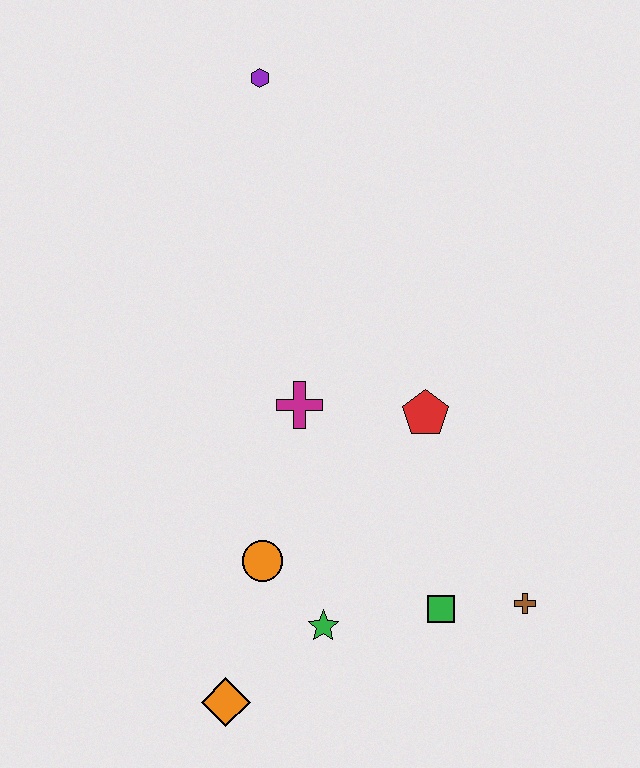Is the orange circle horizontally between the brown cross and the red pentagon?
No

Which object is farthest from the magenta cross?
The purple hexagon is farthest from the magenta cross.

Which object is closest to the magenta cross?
The red pentagon is closest to the magenta cross.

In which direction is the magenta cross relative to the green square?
The magenta cross is above the green square.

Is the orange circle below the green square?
No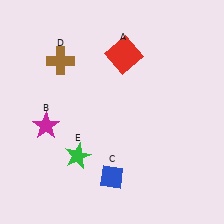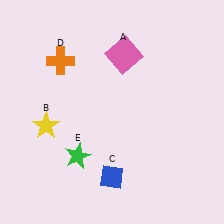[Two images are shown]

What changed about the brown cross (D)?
In Image 1, D is brown. In Image 2, it changed to orange.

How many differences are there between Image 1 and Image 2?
There are 3 differences between the two images.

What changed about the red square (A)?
In Image 1, A is red. In Image 2, it changed to pink.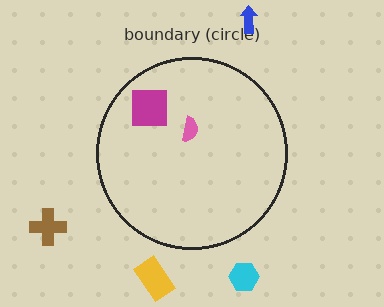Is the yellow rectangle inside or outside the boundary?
Outside.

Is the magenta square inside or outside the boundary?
Inside.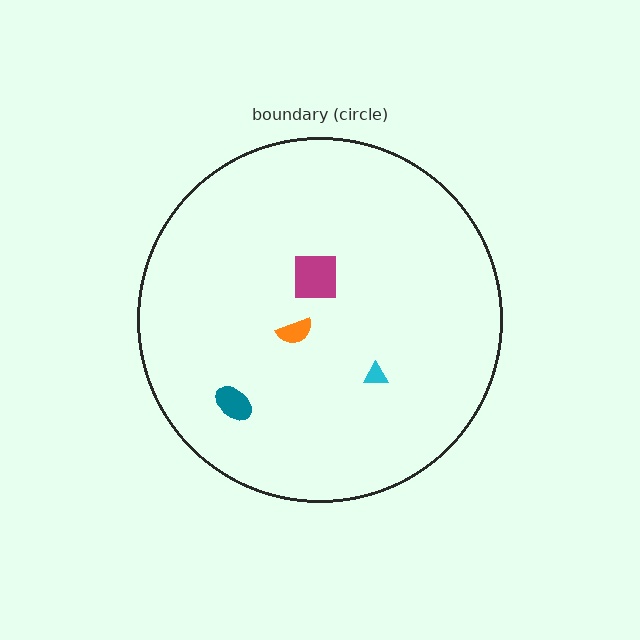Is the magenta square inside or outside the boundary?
Inside.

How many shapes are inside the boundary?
4 inside, 0 outside.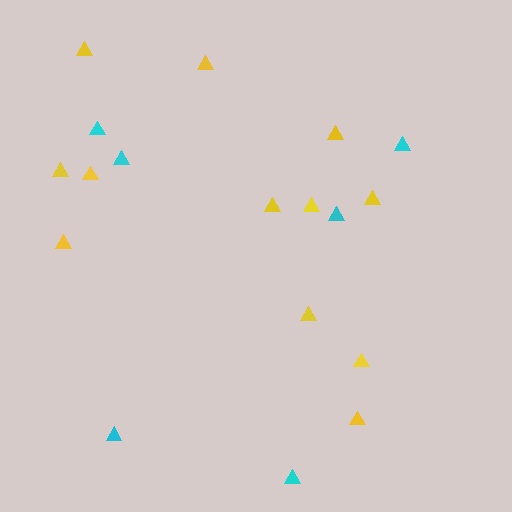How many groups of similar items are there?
There are 2 groups: one group of cyan triangles (6) and one group of yellow triangles (12).